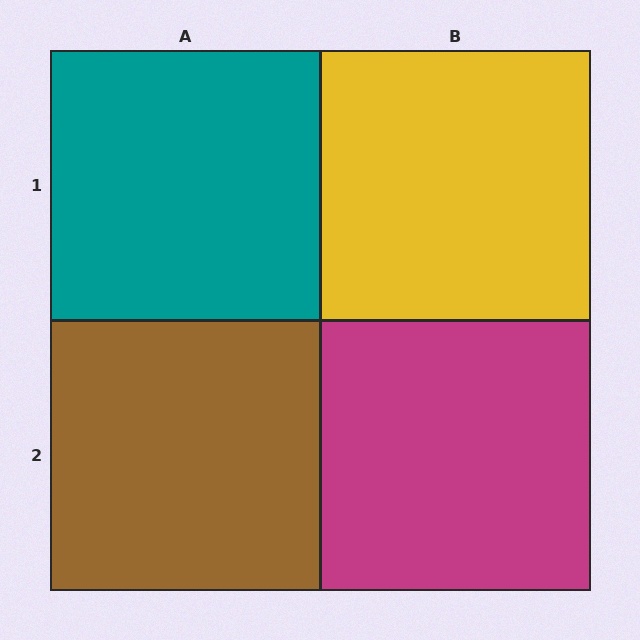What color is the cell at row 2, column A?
Brown.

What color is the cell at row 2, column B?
Magenta.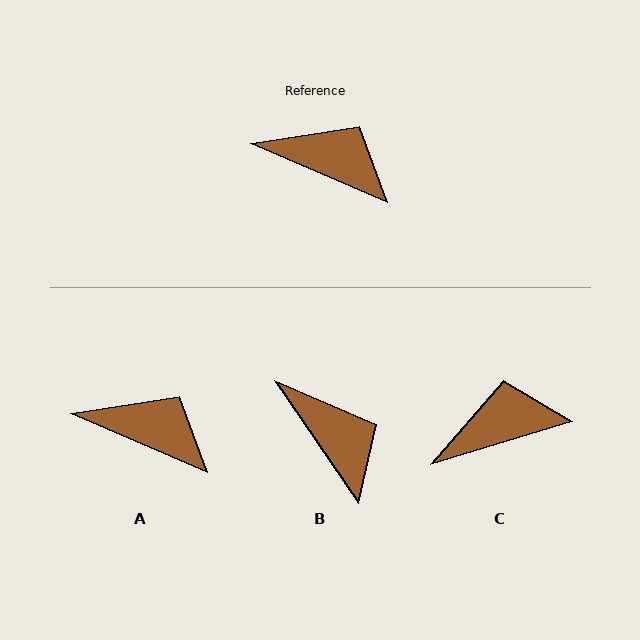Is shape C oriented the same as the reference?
No, it is off by about 40 degrees.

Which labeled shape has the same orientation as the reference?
A.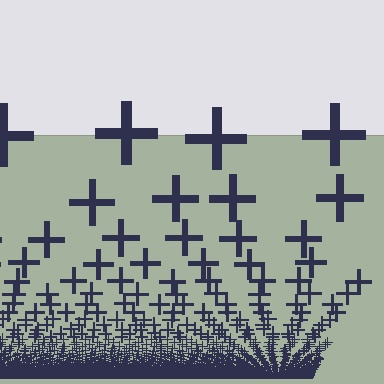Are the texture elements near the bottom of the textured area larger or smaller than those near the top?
Smaller. The gradient is inverted — elements near the bottom are smaller and denser.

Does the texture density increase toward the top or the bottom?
Density increases toward the bottom.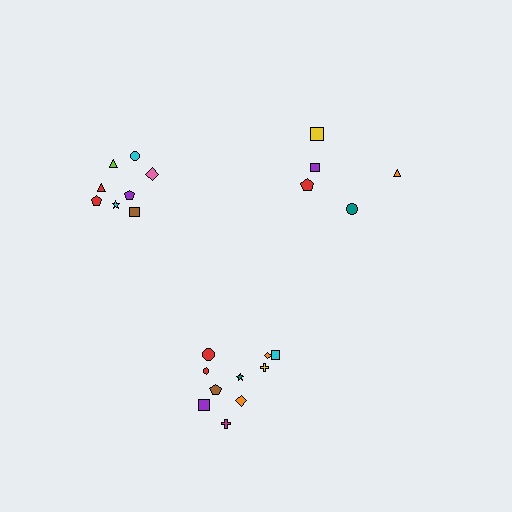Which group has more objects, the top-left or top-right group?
The top-left group.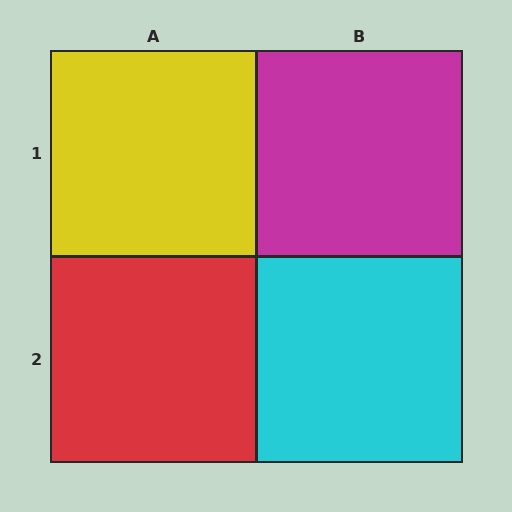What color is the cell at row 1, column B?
Magenta.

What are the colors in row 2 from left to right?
Red, cyan.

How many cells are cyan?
1 cell is cyan.